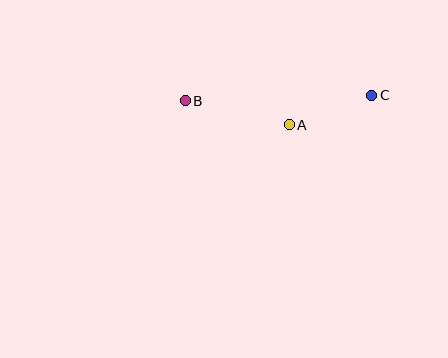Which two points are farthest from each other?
Points B and C are farthest from each other.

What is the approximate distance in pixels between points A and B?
The distance between A and B is approximately 107 pixels.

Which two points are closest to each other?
Points A and C are closest to each other.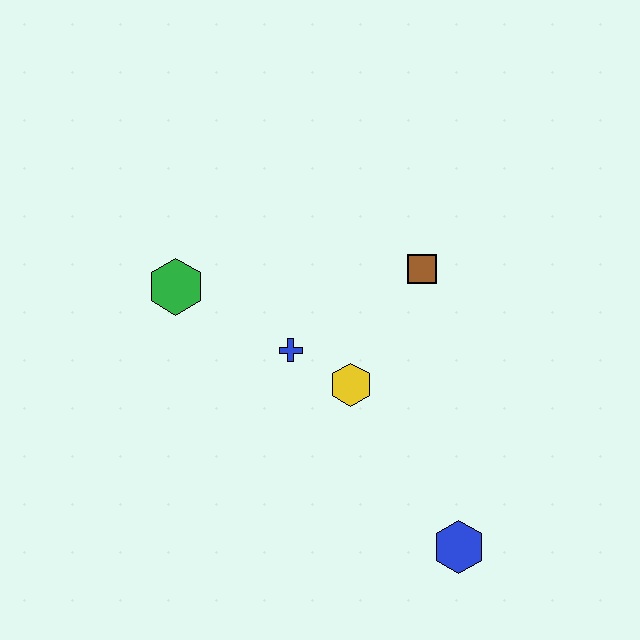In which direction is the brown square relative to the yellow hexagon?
The brown square is above the yellow hexagon.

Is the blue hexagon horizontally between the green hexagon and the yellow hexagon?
No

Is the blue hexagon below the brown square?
Yes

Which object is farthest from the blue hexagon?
The green hexagon is farthest from the blue hexagon.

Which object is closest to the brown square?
The yellow hexagon is closest to the brown square.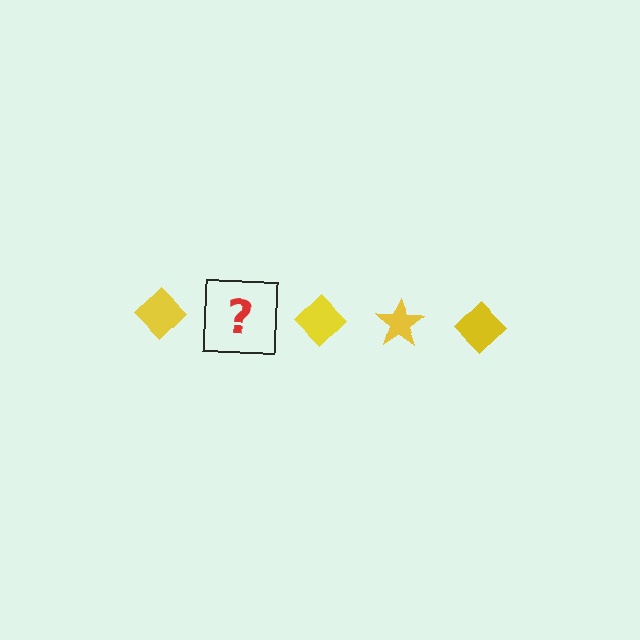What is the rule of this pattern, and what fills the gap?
The rule is that the pattern cycles through diamond, star shapes in yellow. The gap should be filled with a yellow star.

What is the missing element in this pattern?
The missing element is a yellow star.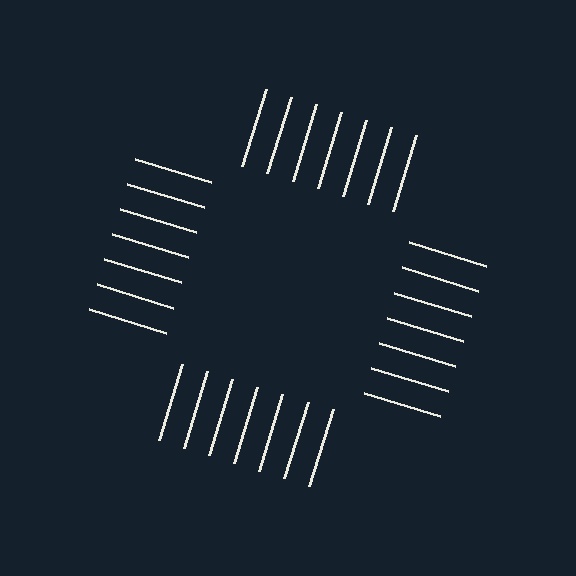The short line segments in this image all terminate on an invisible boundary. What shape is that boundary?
An illusory square — the line segments terminate on its edges but no continuous stroke is drawn.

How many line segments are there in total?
28 — 7 along each of the 4 edges.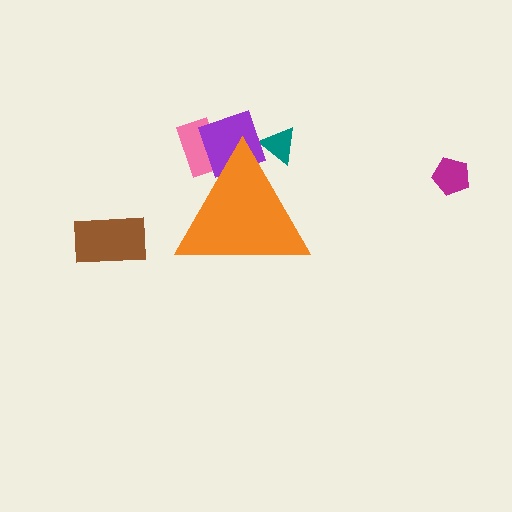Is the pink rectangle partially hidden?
Yes, the pink rectangle is partially hidden behind the orange triangle.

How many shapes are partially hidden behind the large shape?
3 shapes are partially hidden.